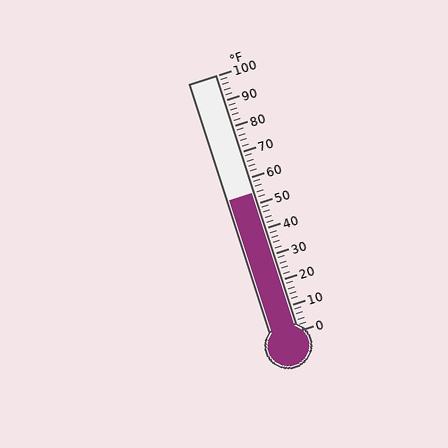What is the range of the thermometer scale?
The thermometer scale ranges from 0°F to 100°F.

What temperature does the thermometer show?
The thermometer shows approximately 54°F.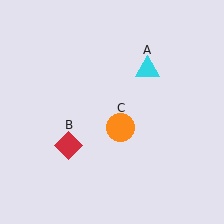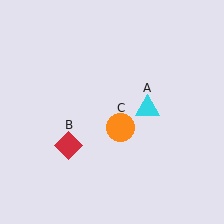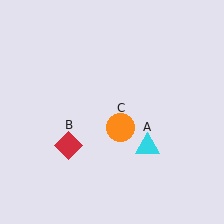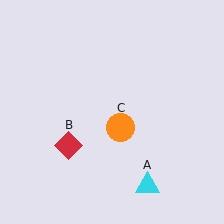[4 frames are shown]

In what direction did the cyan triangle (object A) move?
The cyan triangle (object A) moved down.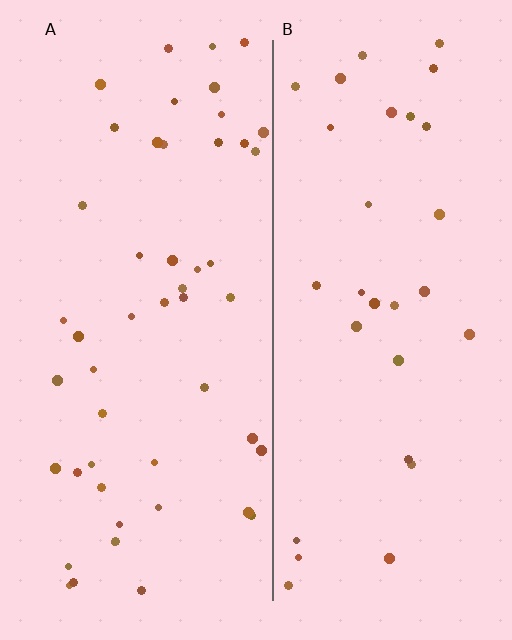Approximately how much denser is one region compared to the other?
Approximately 1.6× — region A over region B.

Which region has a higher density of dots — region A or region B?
A (the left).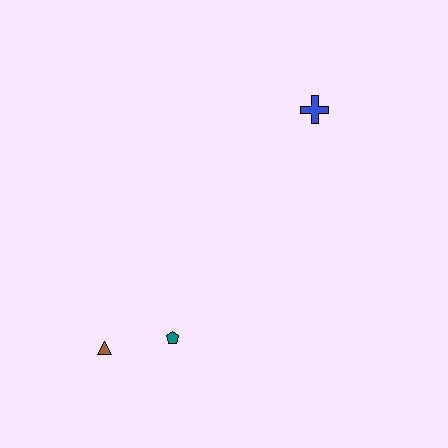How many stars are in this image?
There are no stars.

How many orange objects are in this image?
There are no orange objects.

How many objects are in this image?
There are 3 objects.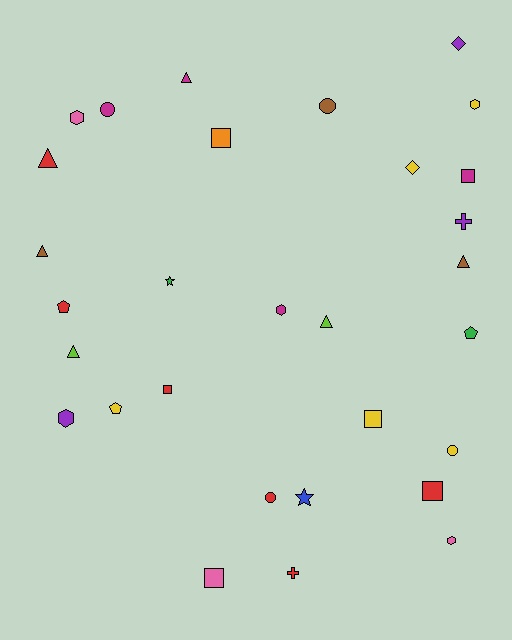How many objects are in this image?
There are 30 objects.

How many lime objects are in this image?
There are 2 lime objects.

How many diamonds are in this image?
There are 2 diamonds.